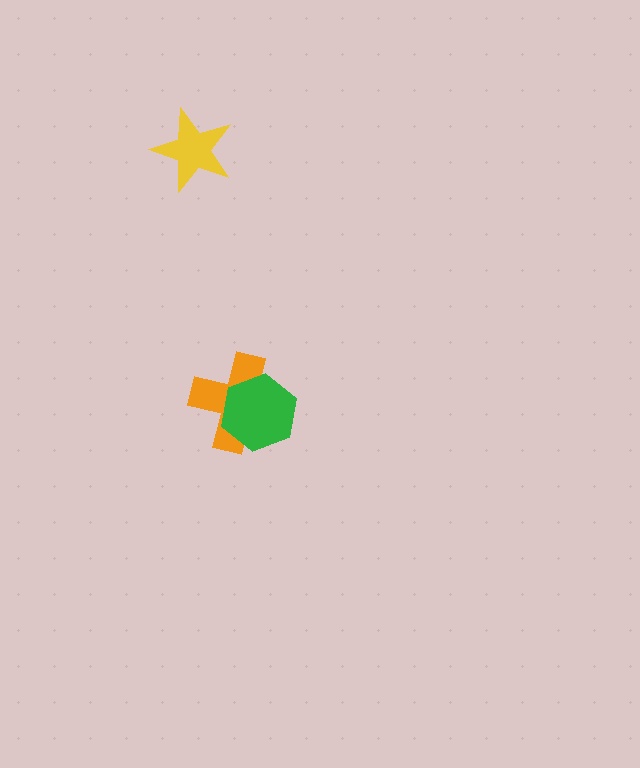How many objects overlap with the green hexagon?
1 object overlaps with the green hexagon.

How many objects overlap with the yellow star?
0 objects overlap with the yellow star.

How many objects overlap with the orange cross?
1 object overlaps with the orange cross.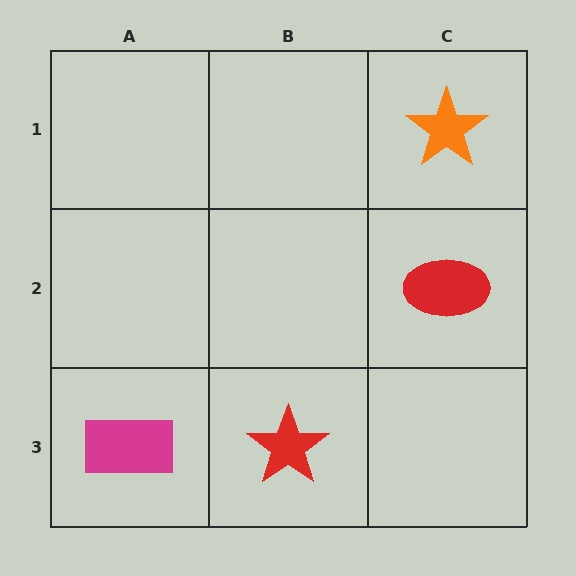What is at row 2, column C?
A red ellipse.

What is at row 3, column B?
A red star.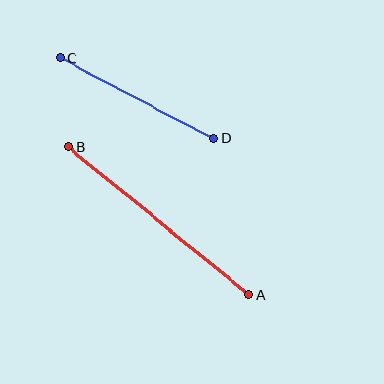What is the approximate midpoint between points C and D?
The midpoint is at approximately (137, 98) pixels.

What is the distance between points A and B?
The distance is approximately 233 pixels.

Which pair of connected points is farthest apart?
Points A and B are farthest apart.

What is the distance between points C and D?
The distance is approximately 173 pixels.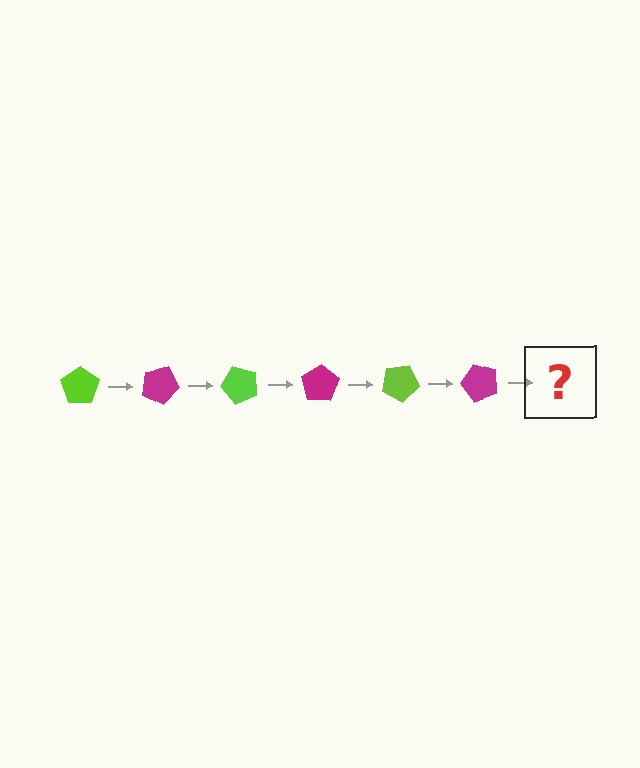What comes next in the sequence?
The next element should be a lime pentagon, rotated 150 degrees from the start.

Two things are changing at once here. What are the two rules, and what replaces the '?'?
The two rules are that it rotates 25 degrees each step and the color cycles through lime and magenta. The '?' should be a lime pentagon, rotated 150 degrees from the start.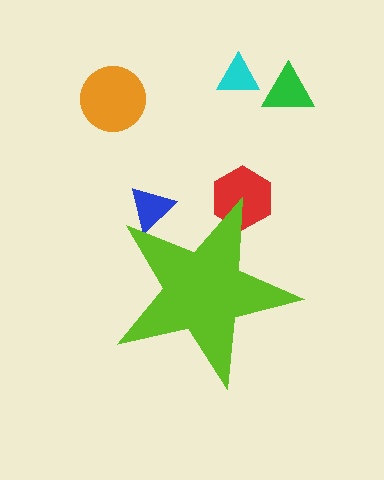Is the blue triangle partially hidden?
Yes, the blue triangle is partially hidden behind the lime star.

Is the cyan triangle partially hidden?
No, the cyan triangle is fully visible.